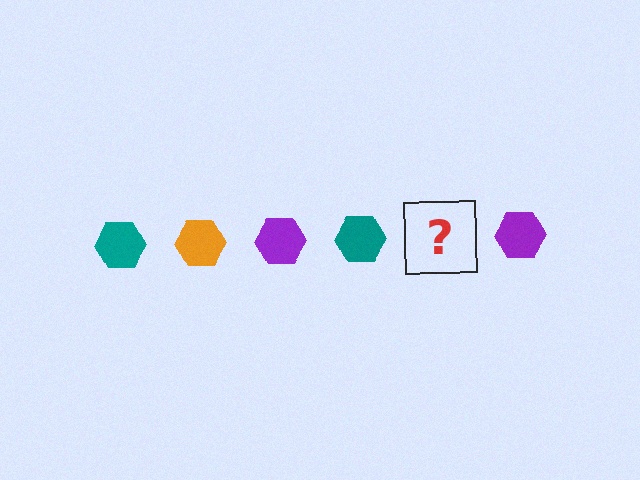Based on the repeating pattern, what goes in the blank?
The blank should be an orange hexagon.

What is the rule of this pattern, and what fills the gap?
The rule is that the pattern cycles through teal, orange, purple hexagons. The gap should be filled with an orange hexagon.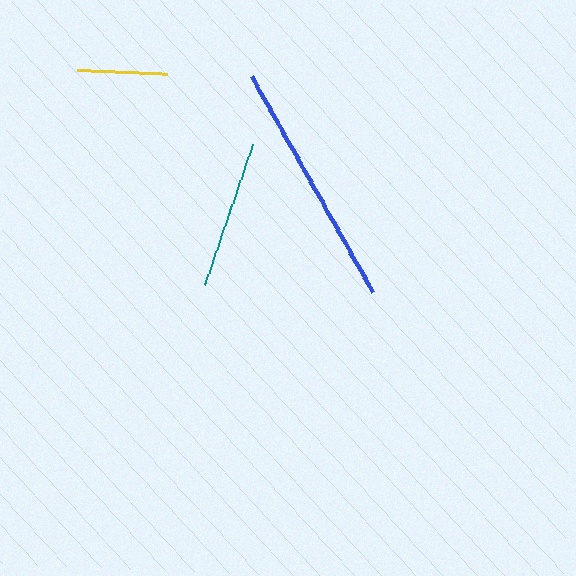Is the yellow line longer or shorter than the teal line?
The teal line is longer than the yellow line.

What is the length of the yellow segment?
The yellow segment is approximately 89 pixels long.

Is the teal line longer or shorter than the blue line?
The blue line is longer than the teal line.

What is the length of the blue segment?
The blue segment is approximately 247 pixels long.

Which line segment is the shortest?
The yellow line is the shortest at approximately 89 pixels.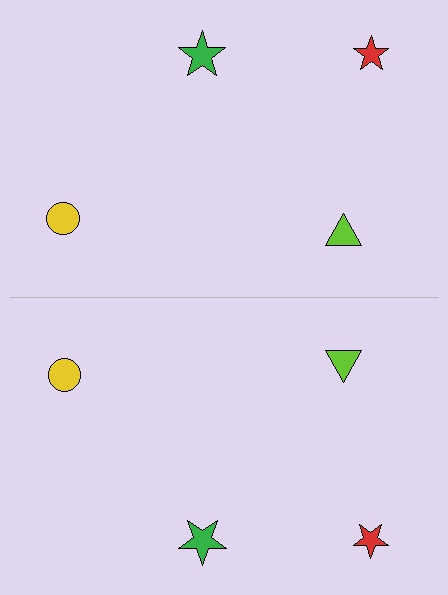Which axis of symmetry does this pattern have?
The pattern has a horizontal axis of symmetry running through the center of the image.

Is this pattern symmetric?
Yes, this pattern has bilateral (reflection) symmetry.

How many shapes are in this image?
There are 8 shapes in this image.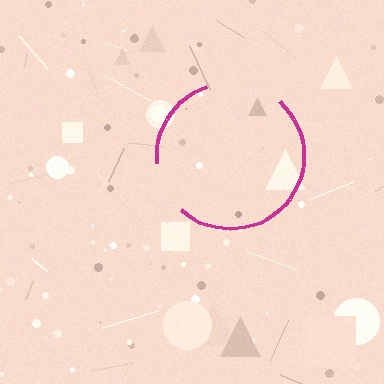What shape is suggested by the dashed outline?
The dashed outline suggests a circle.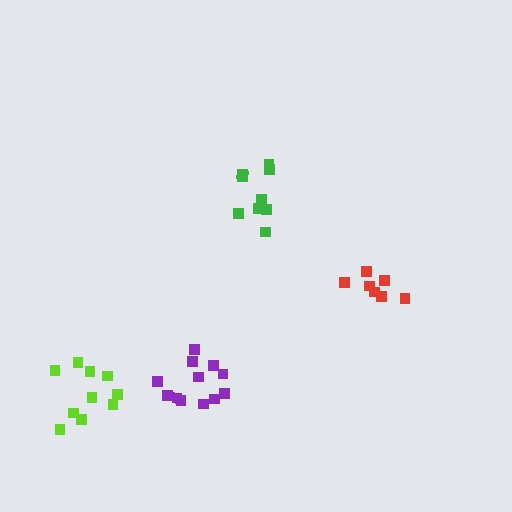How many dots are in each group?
Group 1: 10 dots, Group 2: 12 dots, Group 3: 9 dots, Group 4: 7 dots (38 total).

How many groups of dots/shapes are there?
There are 4 groups.